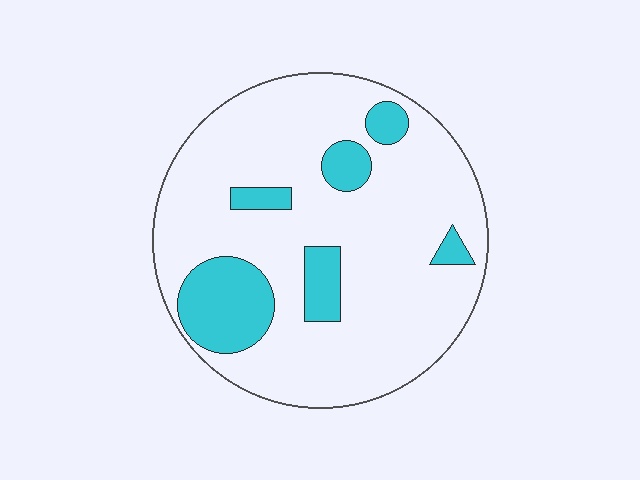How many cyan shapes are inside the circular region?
6.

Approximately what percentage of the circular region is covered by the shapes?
Approximately 20%.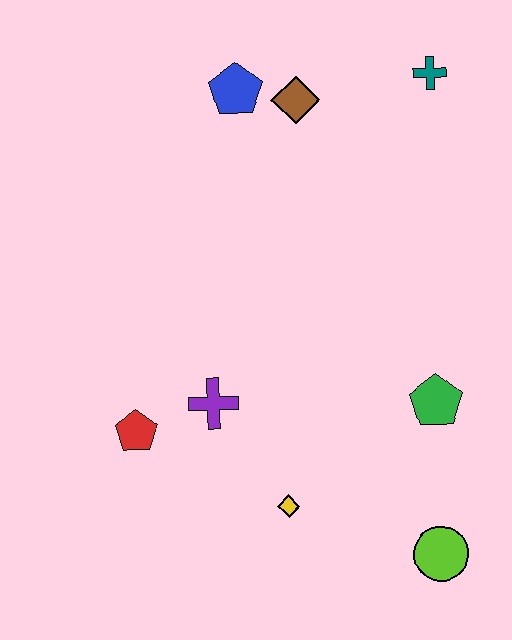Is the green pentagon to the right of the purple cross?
Yes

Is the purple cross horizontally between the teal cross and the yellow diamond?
No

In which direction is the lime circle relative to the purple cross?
The lime circle is to the right of the purple cross.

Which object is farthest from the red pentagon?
The teal cross is farthest from the red pentagon.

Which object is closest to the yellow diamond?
The purple cross is closest to the yellow diamond.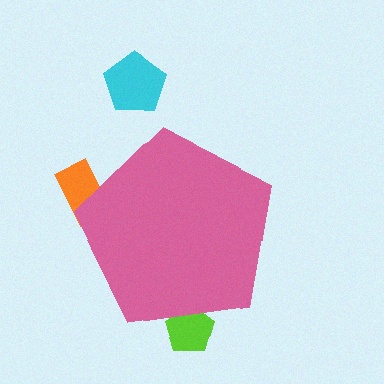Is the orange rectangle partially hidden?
Yes, the orange rectangle is partially hidden behind the pink pentagon.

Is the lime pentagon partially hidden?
Yes, the lime pentagon is partially hidden behind the pink pentagon.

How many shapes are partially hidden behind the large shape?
2 shapes are partially hidden.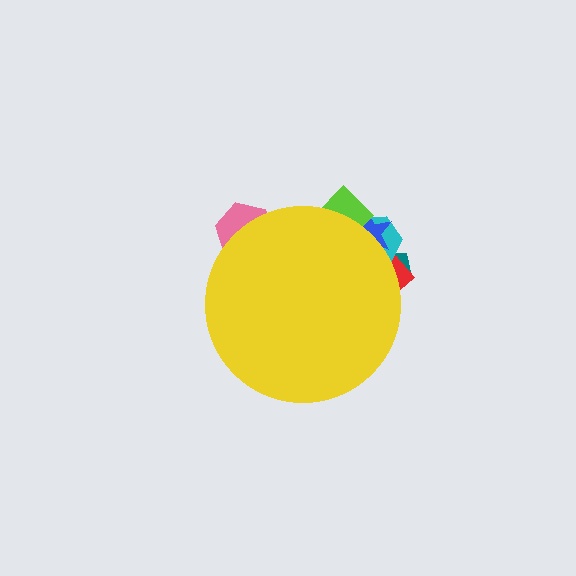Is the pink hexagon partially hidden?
Yes, the pink hexagon is partially hidden behind the yellow circle.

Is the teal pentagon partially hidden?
Yes, the teal pentagon is partially hidden behind the yellow circle.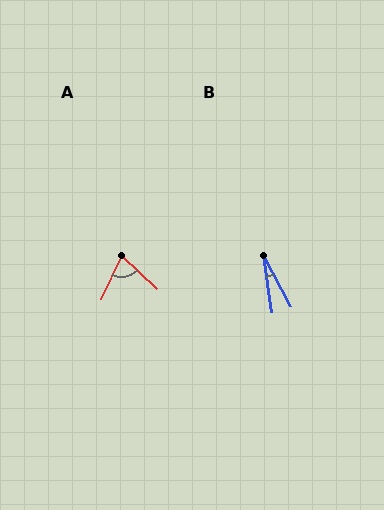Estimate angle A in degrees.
Approximately 71 degrees.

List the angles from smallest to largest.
B (20°), A (71°).